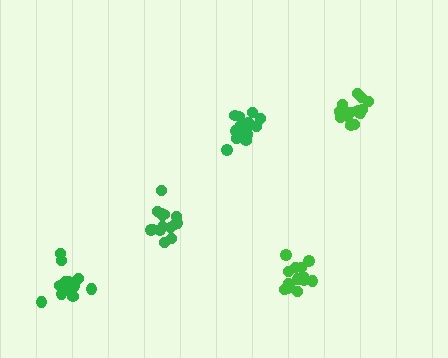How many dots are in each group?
Group 1: 15 dots, Group 2: 16 dots, Group 3: 16 dots, Group 4: 14 dots, Group 5: 17 dots (78 total).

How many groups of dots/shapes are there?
There are 5 groups.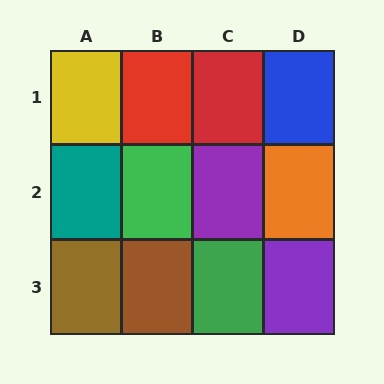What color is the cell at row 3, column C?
Green.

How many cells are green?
2 cells are green.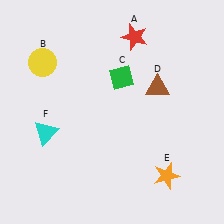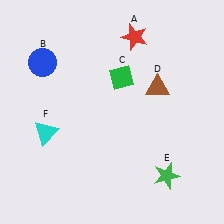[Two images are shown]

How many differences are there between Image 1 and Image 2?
There are 2 differences between the two images.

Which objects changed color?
B changed from yellow to blue. E changed from orange to green.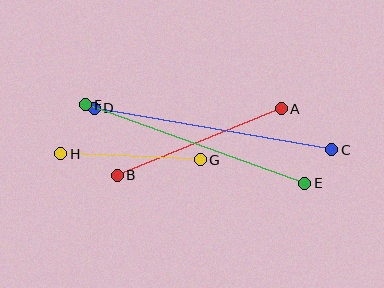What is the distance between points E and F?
The distance is approximately 233 pixels.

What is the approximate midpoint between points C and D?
The midpoint is at approximately (213, 129) pixels.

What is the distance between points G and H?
The distance is approximately 140 pixels.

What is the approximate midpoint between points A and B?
The midpoint is at approximately (199, 142) pixels.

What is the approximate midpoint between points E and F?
The midpoint is at approximately (195, 144) pixels.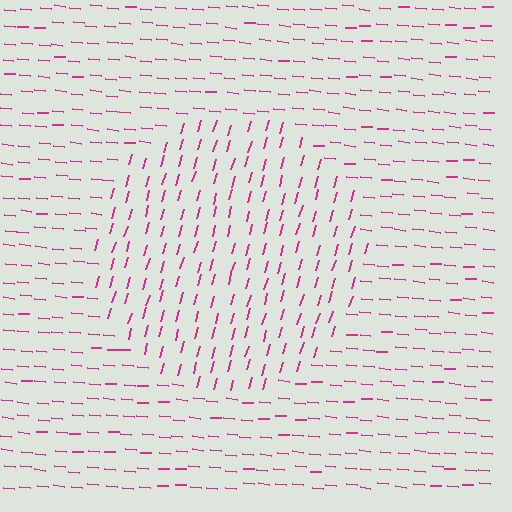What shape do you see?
I see a circle.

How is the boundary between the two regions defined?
The boundary is defined purely by a change in line orientation (approximately 80 degrees difference). All lines are the same color and thickness.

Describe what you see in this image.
The image is filled with small magenta line segments. A circle region in the image has lines oriented differently from the surrounding lines, creating a visible texture boundary.